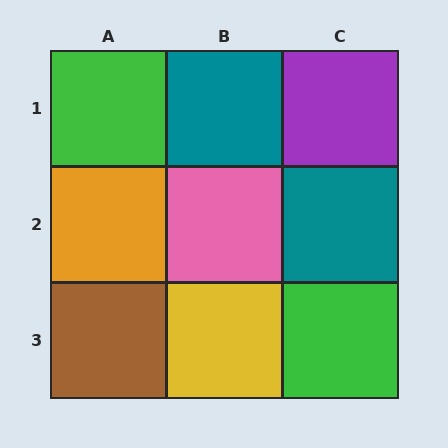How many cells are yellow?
1 cell is yellow.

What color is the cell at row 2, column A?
Orange.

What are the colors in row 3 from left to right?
Brown, yellow, green.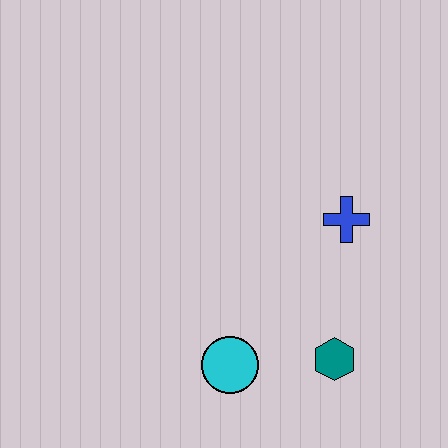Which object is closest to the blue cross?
The teal hexagon is closest to the blue cross.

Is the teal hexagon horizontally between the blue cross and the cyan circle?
Yes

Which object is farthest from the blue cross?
The cyan circle is farthest from the blue cross.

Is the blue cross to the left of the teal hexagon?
No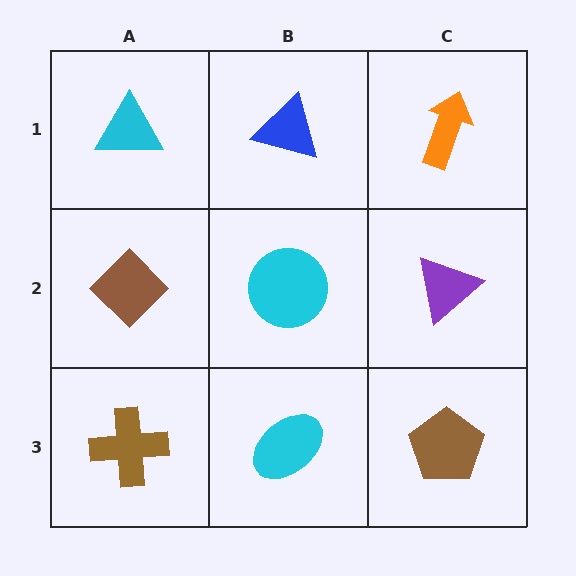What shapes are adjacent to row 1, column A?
A brown diamond (row 2, column A), a blue triangle (row 1, column B).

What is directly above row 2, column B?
A blue triangle.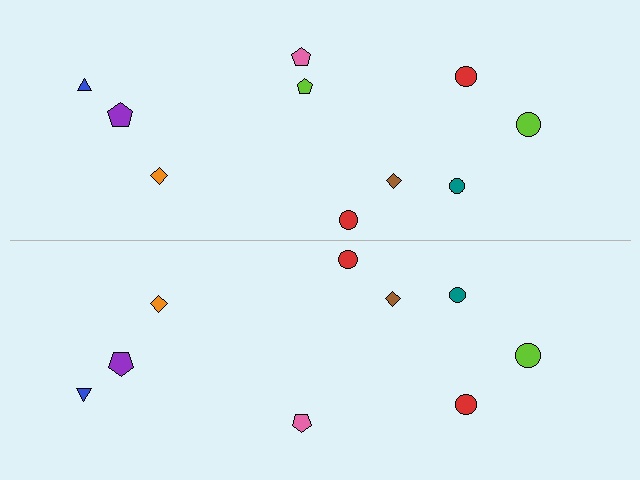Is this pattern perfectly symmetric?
No, the pattern is not perfectly symmetric. A lime pentagon is missing from the bottom side.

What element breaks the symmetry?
A lime pentagon is missing from the bottom side.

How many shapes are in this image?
There are 19 shapes in this image.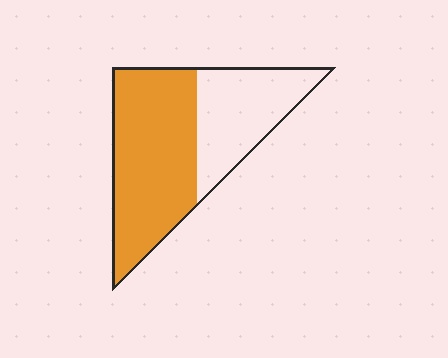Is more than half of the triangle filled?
Yes.